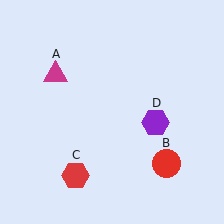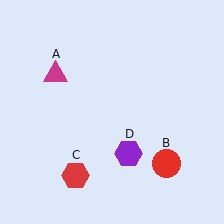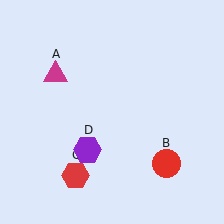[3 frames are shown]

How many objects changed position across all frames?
1 object changed position: purple hexagon (object D).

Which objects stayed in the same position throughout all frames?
Magenta triangle (object A) and red circle (object B) and red hexagon (object C) remained stationary.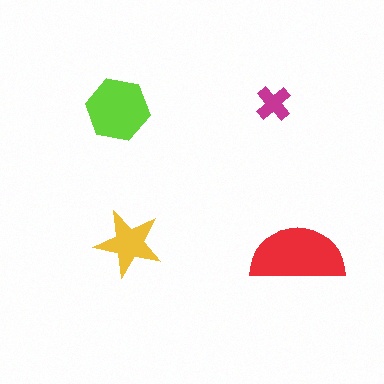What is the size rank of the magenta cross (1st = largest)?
4th.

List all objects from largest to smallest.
The red semicircle, the lime hexagon, the yellow star, the magenta cross.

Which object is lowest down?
The red semicircle is bottommost.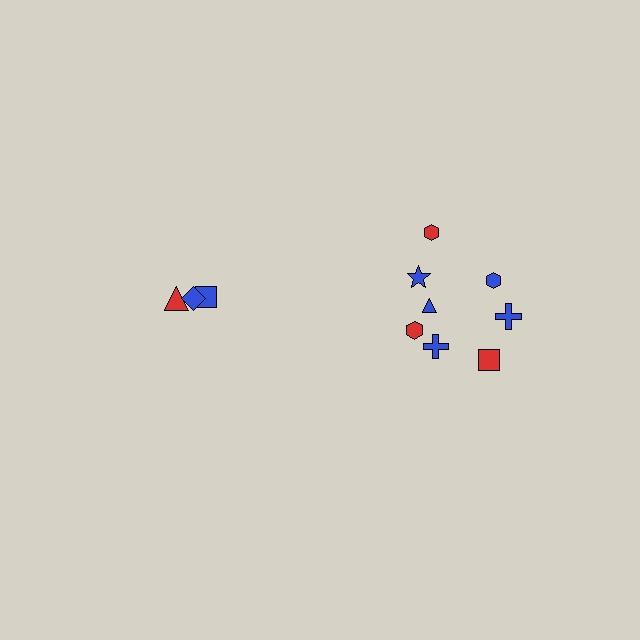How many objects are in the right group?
There are 8 objects.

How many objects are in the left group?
There are 3 objects.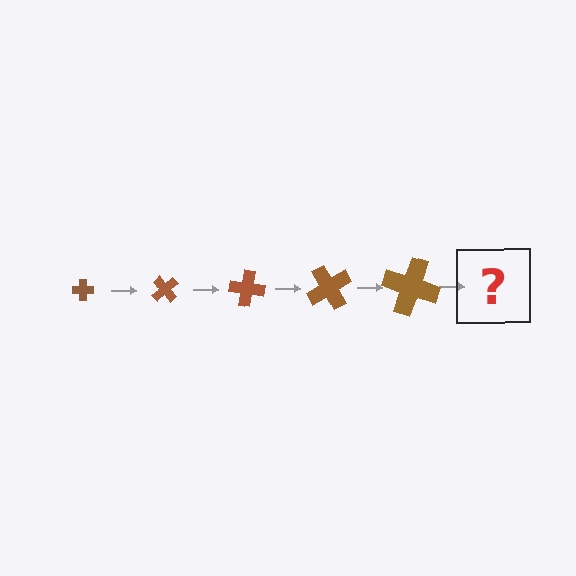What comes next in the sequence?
The next element should be a cross, larger than the previous one and rotated 250 degrees from the start.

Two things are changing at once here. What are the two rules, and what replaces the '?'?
The two rules are that the cross grows larger each step and it rotates 50 degrees each step. The '?' should be a cross, larger than the previous one and rotated 250 degrees from the start.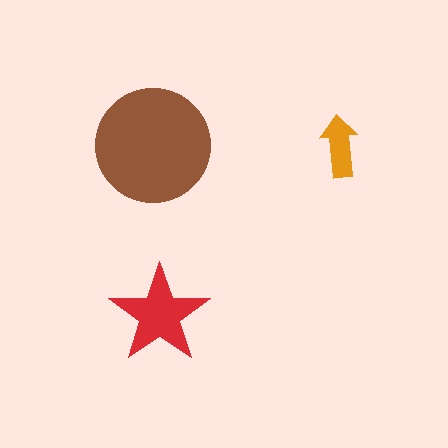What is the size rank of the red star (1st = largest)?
2nd.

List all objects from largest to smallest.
The brown circle, the red star, the orange arrow.